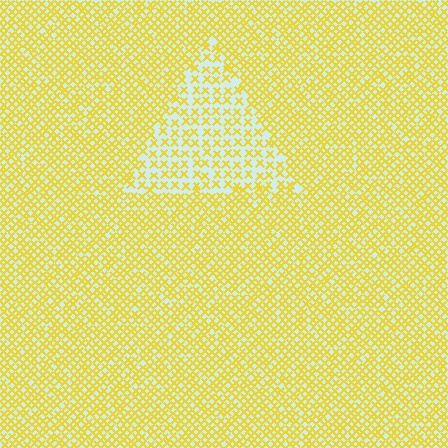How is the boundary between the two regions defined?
The boundary is defined by a change in element density (approximately 1.9x ratio). All elements are the same color, size, and shape.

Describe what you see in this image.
The image contains small yellow elements arranged at two different densities. A triangle-shaped region is visible where the elements are less densely packed than the surrounding area.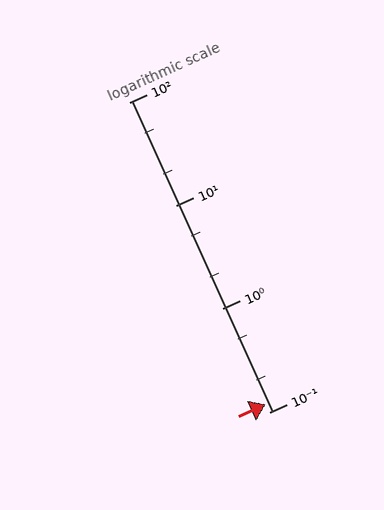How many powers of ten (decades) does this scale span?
The scale spans 3 decades, from 0.1 to 100.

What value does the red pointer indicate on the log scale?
The pointer indicates approximately 0.12.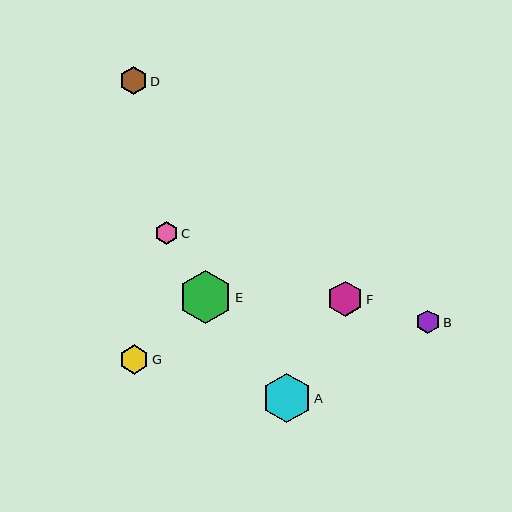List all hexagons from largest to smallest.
From largest to smallest: E, A, F, G, D, B, C.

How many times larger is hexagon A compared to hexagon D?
Hexagon A is approximately 1.8 times the size of hexagon D.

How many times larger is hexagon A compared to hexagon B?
Hexagon A is approximately 2.1 times the size of hexagon B.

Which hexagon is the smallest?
Hexagon C is the smallest with a size of approximately 23 pixels.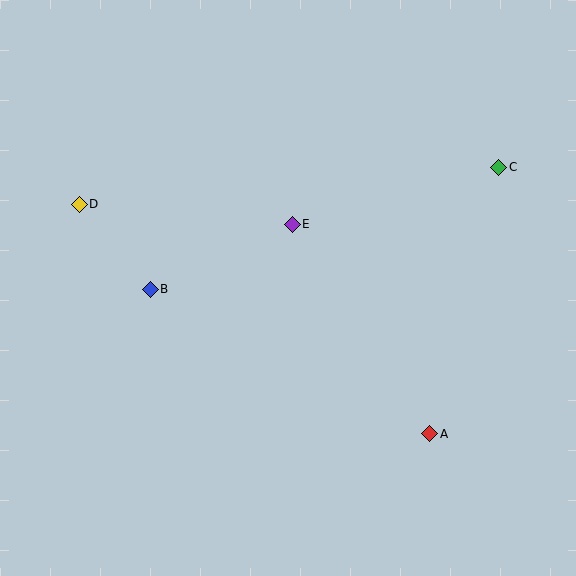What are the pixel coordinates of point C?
Point C is at (499, 167).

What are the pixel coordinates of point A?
Point A is at (430, 434).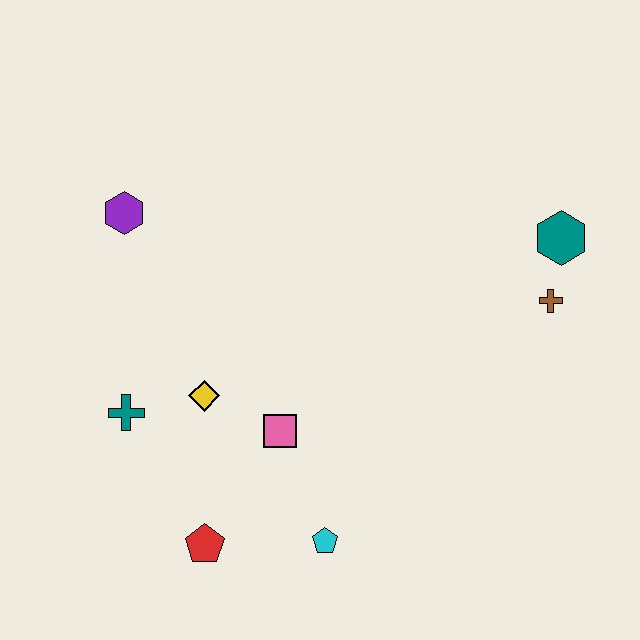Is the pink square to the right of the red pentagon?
Yes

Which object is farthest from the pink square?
The teal hexagon is farthest from the pink square.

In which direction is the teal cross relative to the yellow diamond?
The teal cross is to the left of the yellow diamond.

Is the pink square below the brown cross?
Yes